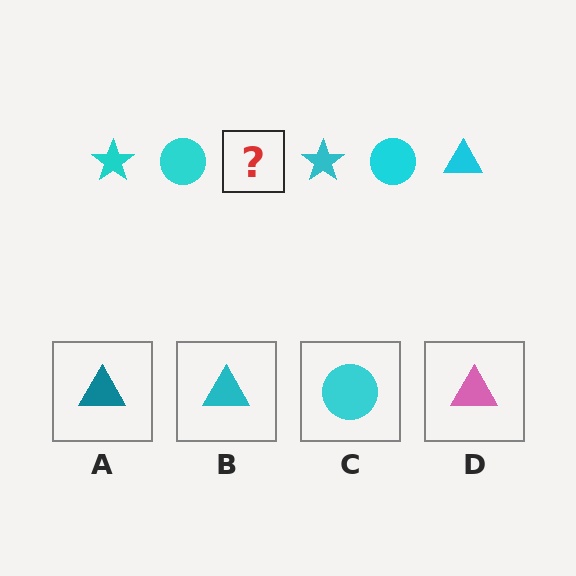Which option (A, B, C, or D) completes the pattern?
B.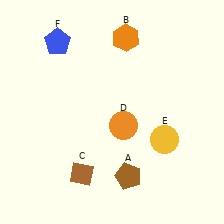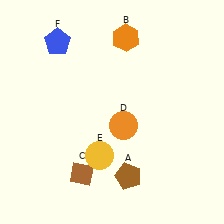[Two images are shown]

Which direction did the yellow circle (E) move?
The yellow circle (E) moved left.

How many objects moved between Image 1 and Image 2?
1 object moved between the two images.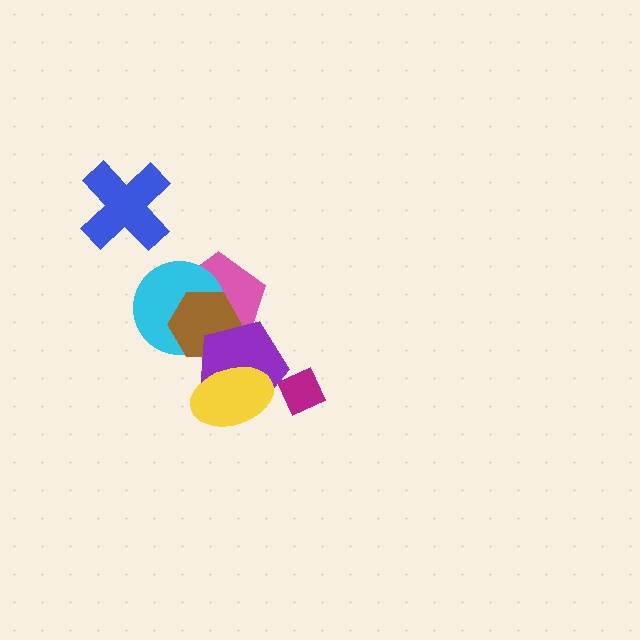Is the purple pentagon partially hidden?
Yes, it is partially covered by another shape.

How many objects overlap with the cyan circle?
3 objects overlap with the cyan circle.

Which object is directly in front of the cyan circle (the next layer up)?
The brown hexagon is directly in front of the cyan circle.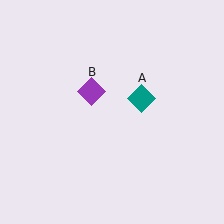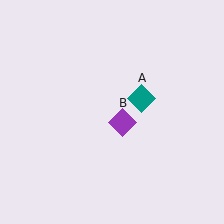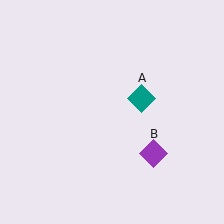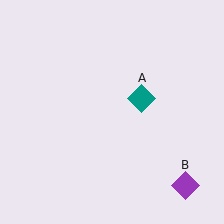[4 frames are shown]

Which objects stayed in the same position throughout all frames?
Teal diamond (object A) remained stationary.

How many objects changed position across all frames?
1 object changed position: purple diamond (object B).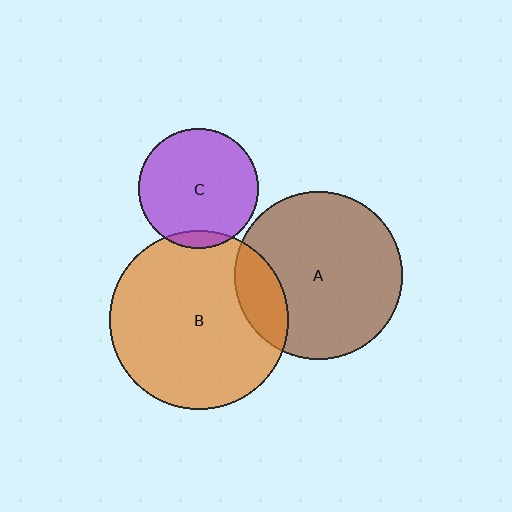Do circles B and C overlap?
Yes.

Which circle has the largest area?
Circle B (orange).